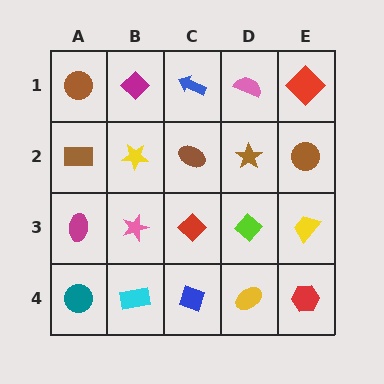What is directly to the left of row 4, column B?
A teal circle.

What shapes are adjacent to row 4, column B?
A pink star (row 3, column B), a teal circle (row 4, column A), a blue diamond (row 4, column C).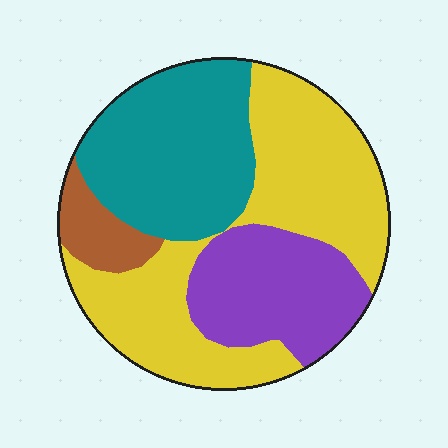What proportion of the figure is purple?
Purple takes up about one fifth (1/5) of the figure.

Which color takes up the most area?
Yellow, at roughly 45%.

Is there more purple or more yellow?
Yellow.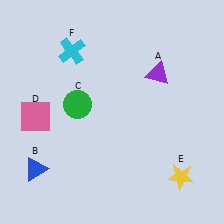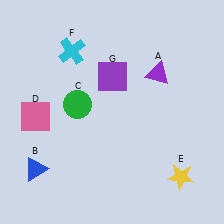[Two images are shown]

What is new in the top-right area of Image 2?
A purple square (G) was added in the top-right area of Image 2.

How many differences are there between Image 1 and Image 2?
There is 1 difference between the two images.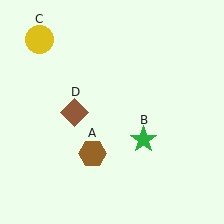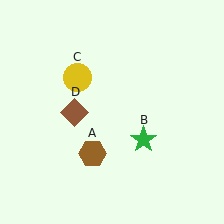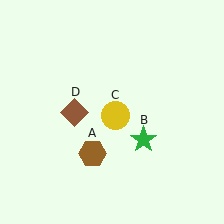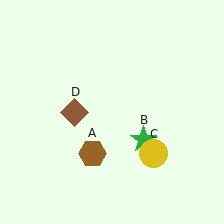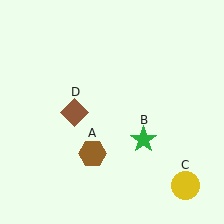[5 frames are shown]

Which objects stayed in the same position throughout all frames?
Brown hexagon (object A) and green star (object B) and brown diamond (object D) remained stationary.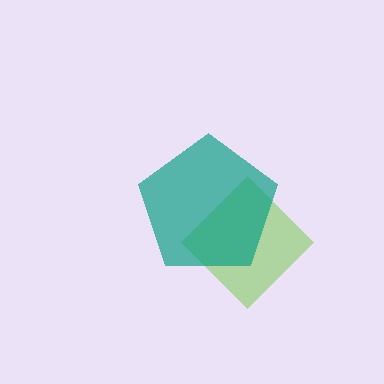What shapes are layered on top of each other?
The layered shapes are: a lime diamond, a teal pentagon.